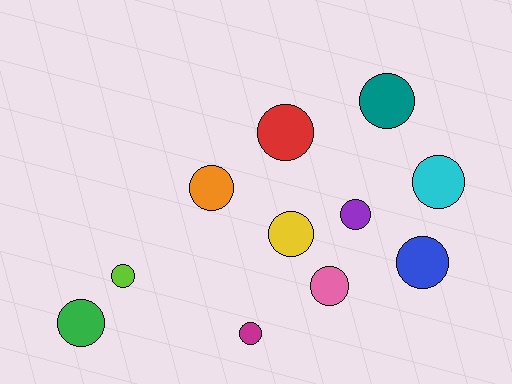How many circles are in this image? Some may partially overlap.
There are 11 circles.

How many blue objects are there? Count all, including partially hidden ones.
There is 1 blue object.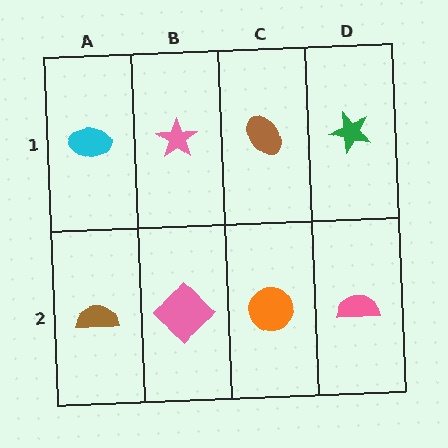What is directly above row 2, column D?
A green star.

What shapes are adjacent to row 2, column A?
A cyan ellipse (row 1, column A), a pink diamond (row 2, column B).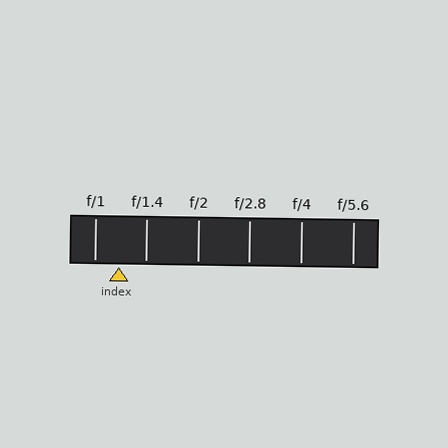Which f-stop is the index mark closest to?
The index mark is closest to f/1.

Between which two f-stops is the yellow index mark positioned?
The index mark is between f/1 and f/1.4.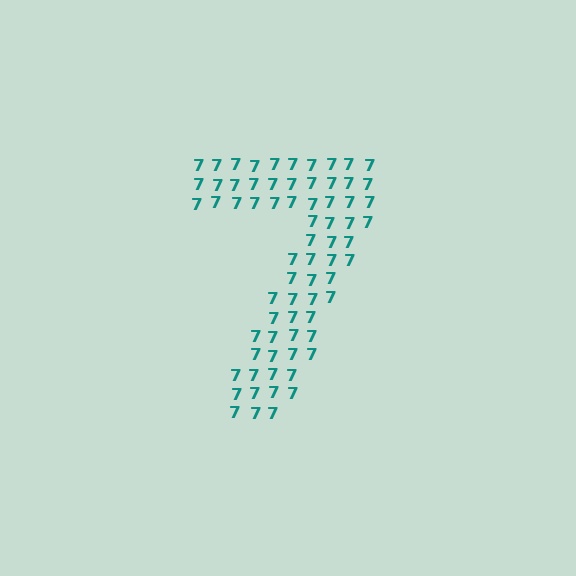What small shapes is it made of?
It is made of small digit 7's.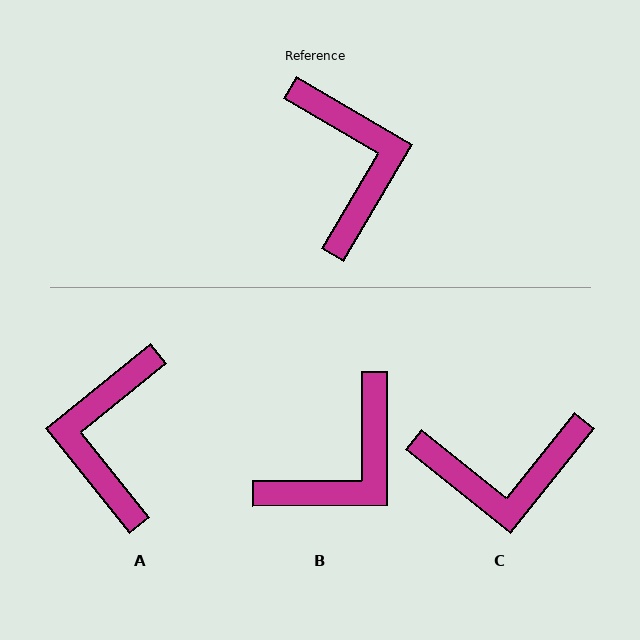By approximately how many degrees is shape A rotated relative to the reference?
Approximately 159 degrees counter-clockwise.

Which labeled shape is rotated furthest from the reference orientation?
A, about 159 degrees away.